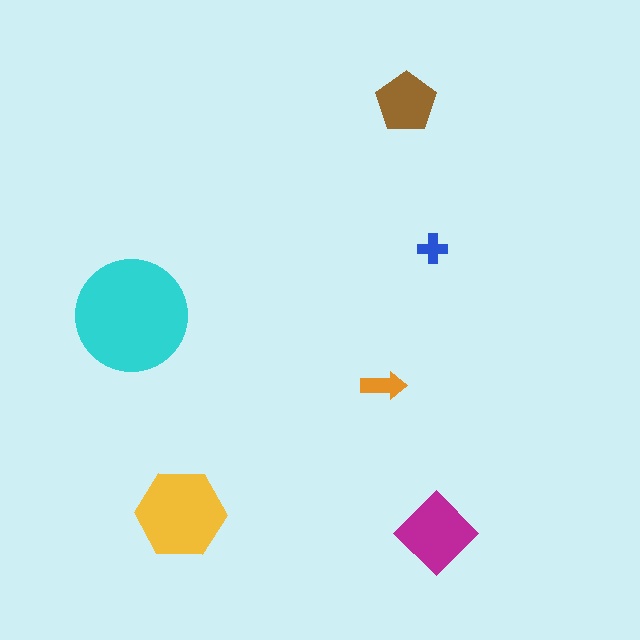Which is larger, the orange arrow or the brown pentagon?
The brown pentagon.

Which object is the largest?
The cyan circle.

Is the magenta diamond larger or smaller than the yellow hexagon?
Smaller.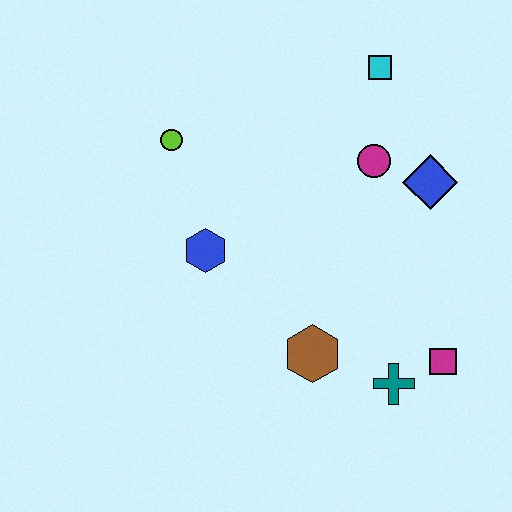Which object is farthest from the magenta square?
The lime circle is farthest from the magenta square.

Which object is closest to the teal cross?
The magenta square is closest to the teal cross.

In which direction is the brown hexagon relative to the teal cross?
The brown hexagon is to the left of the teal cross.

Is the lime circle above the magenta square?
Yes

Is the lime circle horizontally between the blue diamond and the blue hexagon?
No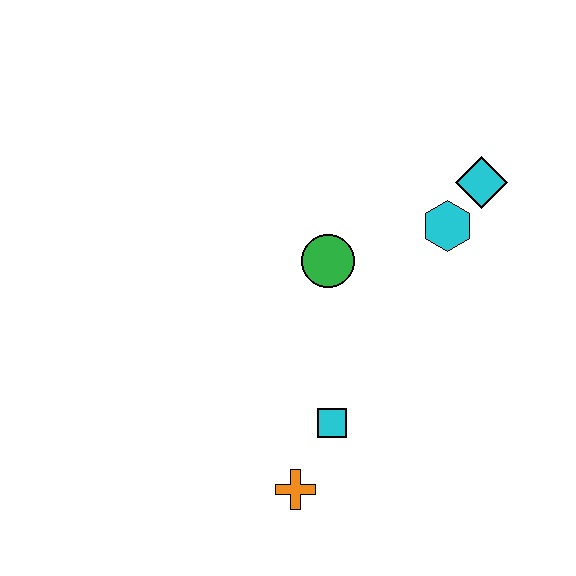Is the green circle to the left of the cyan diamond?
Yes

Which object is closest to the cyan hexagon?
The cyan diamond is closest to the cyan hexagon.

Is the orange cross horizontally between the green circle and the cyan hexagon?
No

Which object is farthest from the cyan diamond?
The orange cross is farthest from the cyan diamond.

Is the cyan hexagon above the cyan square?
Yes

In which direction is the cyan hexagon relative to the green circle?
The cyan hexagon is to the right of the green circle.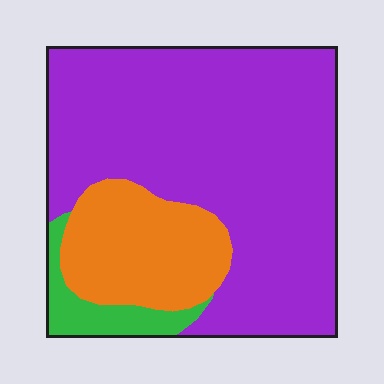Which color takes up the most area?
Purple, at roughly 70%.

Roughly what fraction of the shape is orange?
Orange covers roughly 20% of the shape.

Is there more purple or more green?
Purple.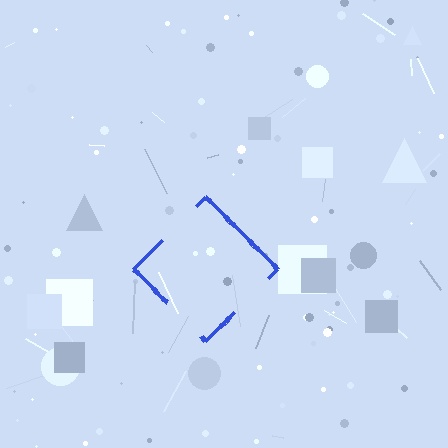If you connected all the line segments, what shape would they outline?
They would outline a diamond.